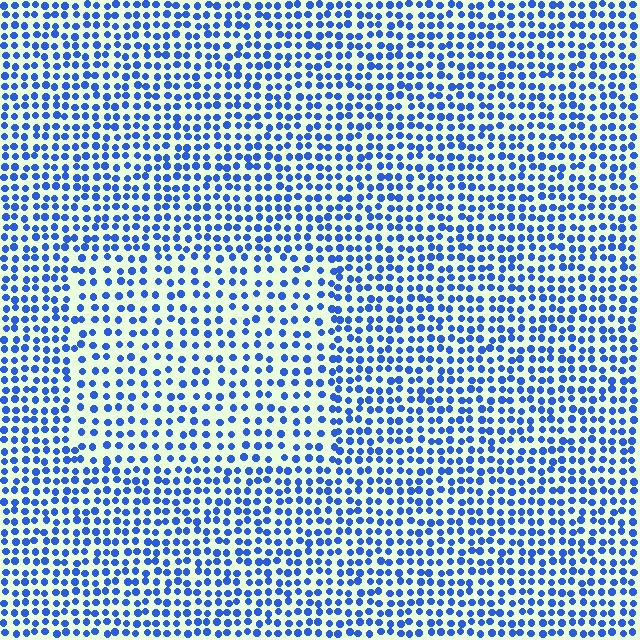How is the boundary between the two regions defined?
The boundary is defined by a change in element density (approximately 1.5x ratio). All elements are the same color, size, and shape.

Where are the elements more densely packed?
The elements are more densely packed outside the rectangle boundary.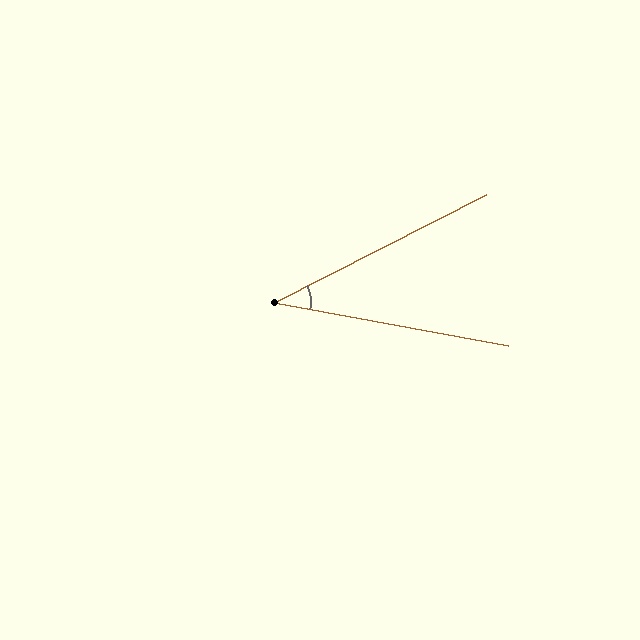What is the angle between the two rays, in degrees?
Approximately 37 degrees.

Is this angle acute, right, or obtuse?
It is acute.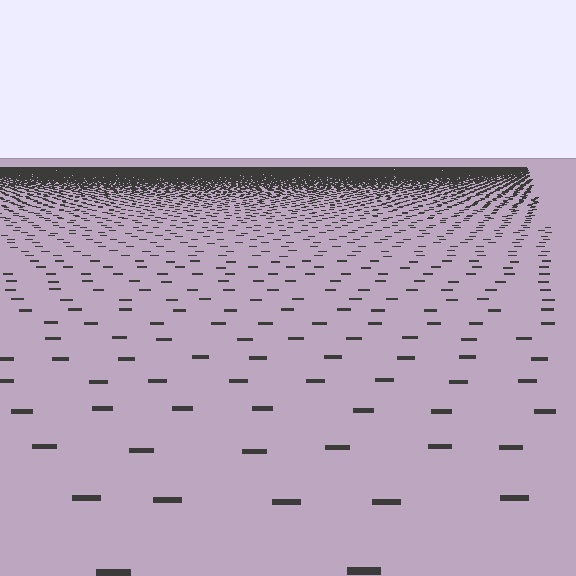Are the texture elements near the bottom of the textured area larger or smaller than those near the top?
Larger. Near the bottom, elements are closer to the viewer and appear at a bigger on-screen size.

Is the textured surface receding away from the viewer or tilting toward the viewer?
The surface is receding away from the viewer. Texture elements get smaller and denser toward the top.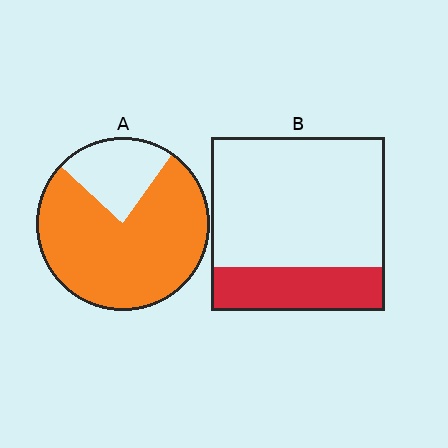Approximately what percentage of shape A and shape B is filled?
A is approximately 75% and B is approximately 25%.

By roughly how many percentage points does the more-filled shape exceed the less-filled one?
By roughly 50 percentage points (A over B).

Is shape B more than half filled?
No.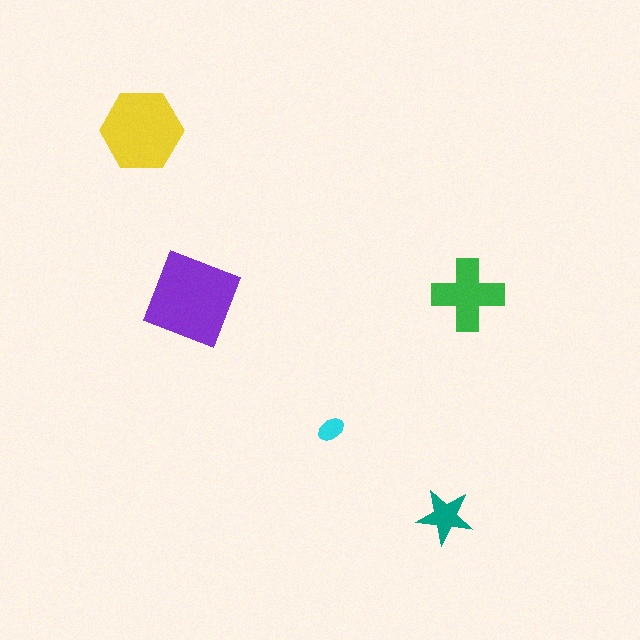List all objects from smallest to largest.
The cyan ellipse, the teal star, the green cross, the yellow hexagon, the purple square.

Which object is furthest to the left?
The yellow hexagon is leftmost.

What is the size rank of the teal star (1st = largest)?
4th.